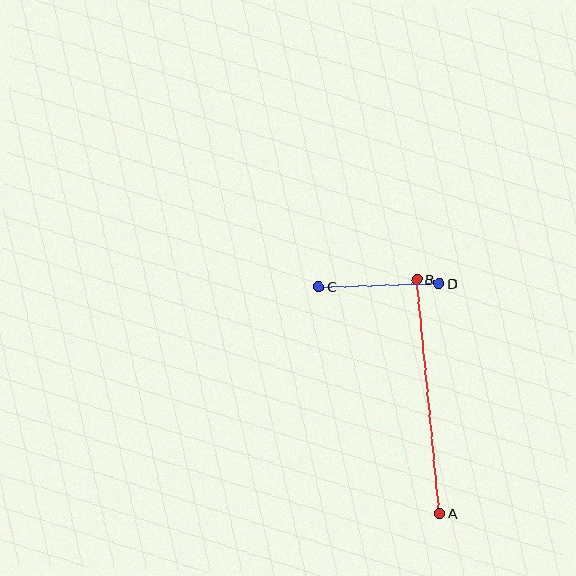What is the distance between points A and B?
The distance is approximately 235 pixels.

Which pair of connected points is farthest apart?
Points A and B are farthest apart.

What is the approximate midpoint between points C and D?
The midpoint is at approximately (379, 285) pixels.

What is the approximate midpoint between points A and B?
The midpoint is at approximately (428, 396) pixels.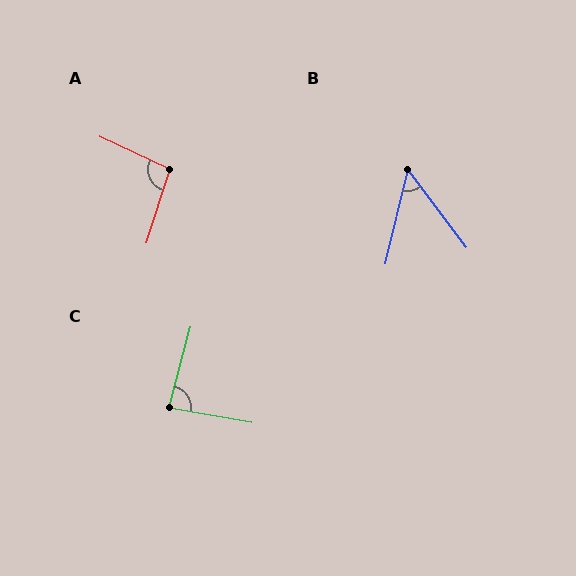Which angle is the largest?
A, at approximately 97 degrees.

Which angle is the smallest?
B, at approximately 50 degrees.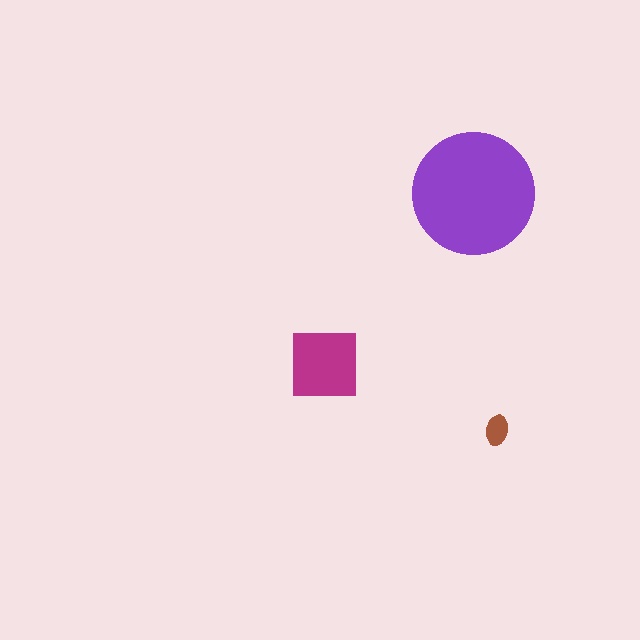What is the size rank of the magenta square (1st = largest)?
2nd.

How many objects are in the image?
There are 3 objects in the image.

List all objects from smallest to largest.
The brown ellipse, the magenta square, the purple circle.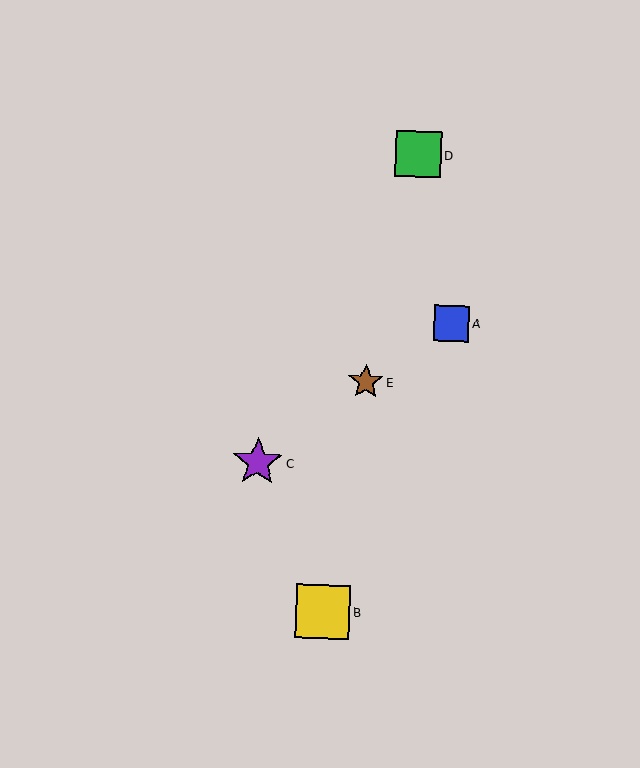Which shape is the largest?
The yellow square (labeled B) is the largest.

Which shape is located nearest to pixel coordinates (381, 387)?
The brown star (labeled E) at (366, 382) is nearest to that location.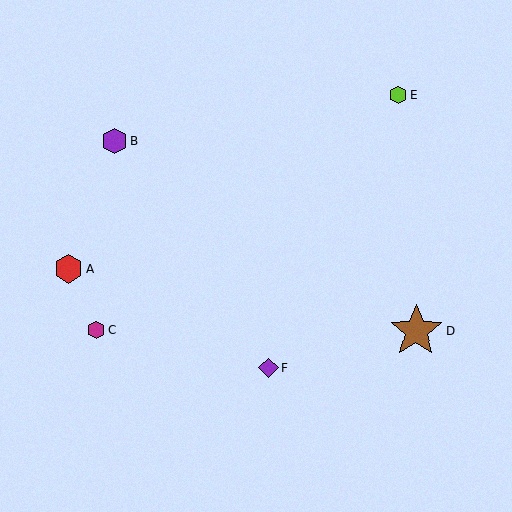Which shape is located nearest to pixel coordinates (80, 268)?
The red hexagon (labeled A) at (68, 269) is nearest to that location.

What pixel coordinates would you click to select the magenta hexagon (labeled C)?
Click at (96, 330) to select the magenta hexagon C.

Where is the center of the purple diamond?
The center of the purple diamond is at (269, 368).